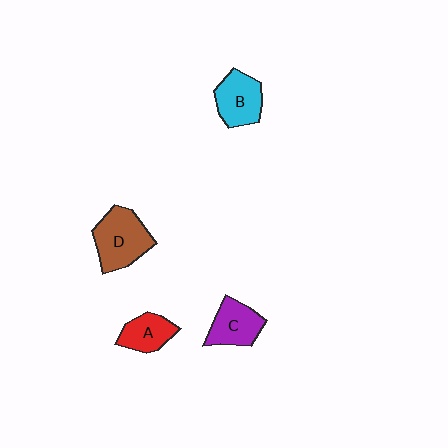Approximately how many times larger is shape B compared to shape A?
Approximately 1.3 times.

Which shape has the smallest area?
Shape A (red).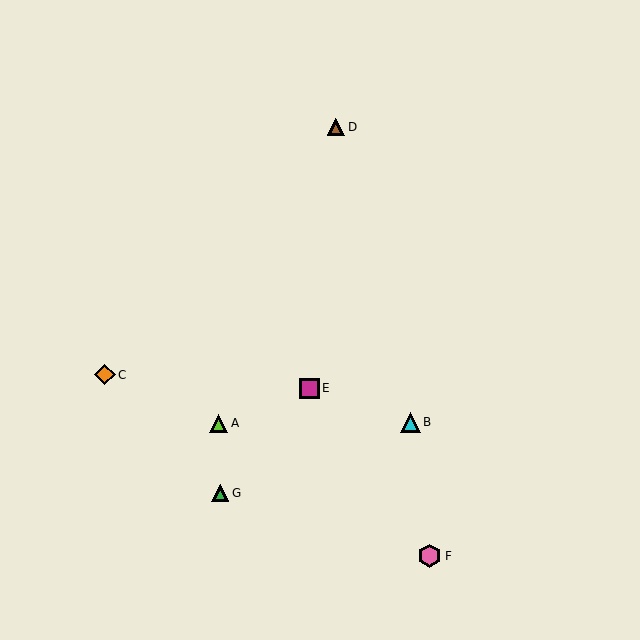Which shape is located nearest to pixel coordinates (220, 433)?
The lime triangle (labeled A) at (218, 423) is nearest to that location.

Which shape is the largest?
The pink hexagon (labeled F) is the largest.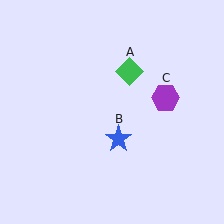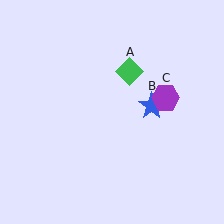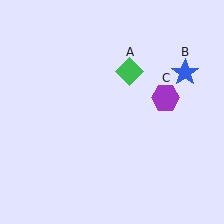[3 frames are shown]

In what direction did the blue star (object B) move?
The blue star (object B) moved up and to the right.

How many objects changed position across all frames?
1 object changed position: blue star (object B).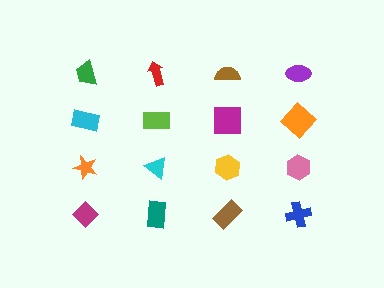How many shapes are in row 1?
4 shapes.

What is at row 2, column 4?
An orange diamond.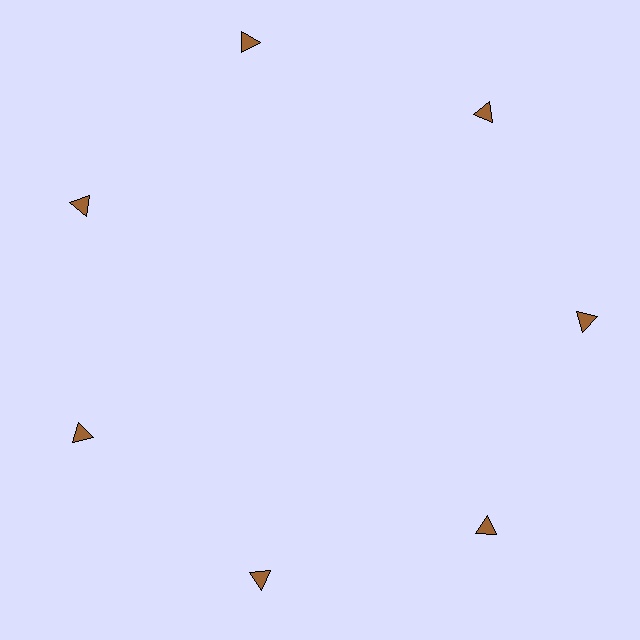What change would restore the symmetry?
The symmetry would be restored by moving it inward, back onto the ring so that all 7 triangles sit at equal angles and equal distance from the center.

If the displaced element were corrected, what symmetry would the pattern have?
It would have 7-fold rotational symmetry — the pattern would map onto itself every 51 degrees.